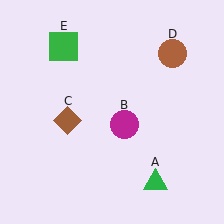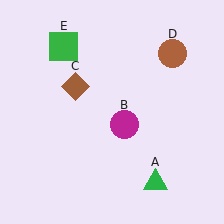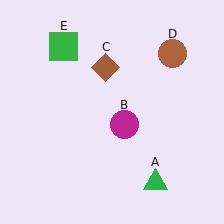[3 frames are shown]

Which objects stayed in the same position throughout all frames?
Green triangle (object A) and magenta circle (object B) and brown circle (object D) and green square (object E) remained stationary.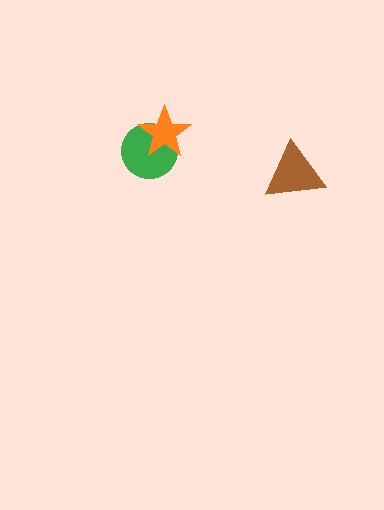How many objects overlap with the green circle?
1 object overlaps with the green circle.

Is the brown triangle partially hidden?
No, no other shape covers it.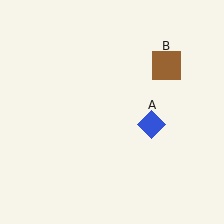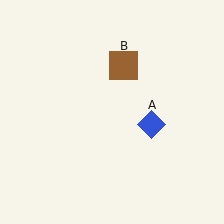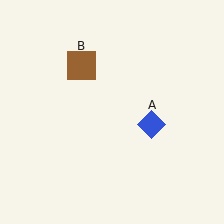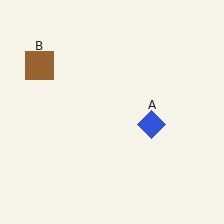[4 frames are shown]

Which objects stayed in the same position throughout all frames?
Blue diamond (object A) remained stationary.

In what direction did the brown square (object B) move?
The brown square (object B) moved left.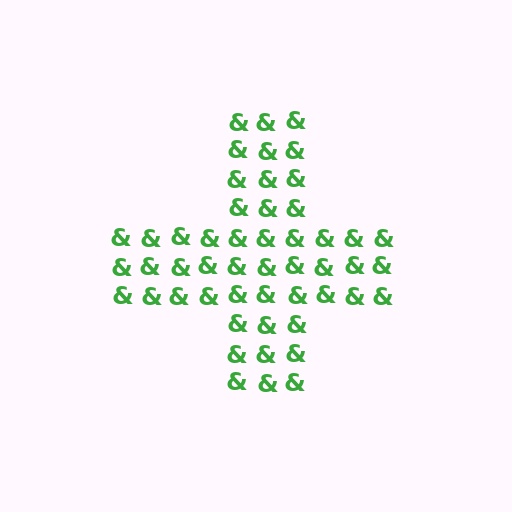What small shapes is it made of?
It is made of small ampersands.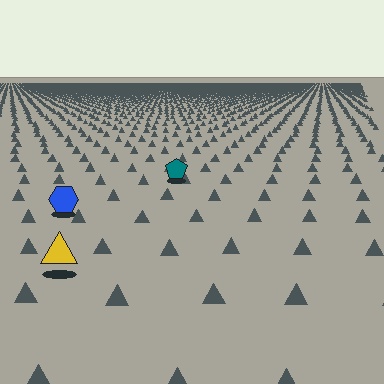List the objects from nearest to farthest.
From nearest to farthest: the yellow triangle, the blue hexagon, the teal pentagon.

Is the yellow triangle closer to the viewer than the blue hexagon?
Yes. The yellow triangle is closer — you can tell from the texture gradient: the ground texture is coarser near it.